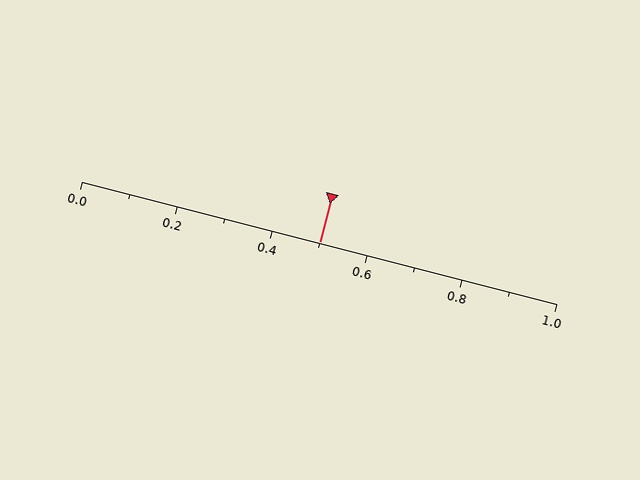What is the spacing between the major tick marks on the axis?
The major ticks are spaced 0.2 apart.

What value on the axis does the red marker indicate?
The marker indicates approximately 0.5.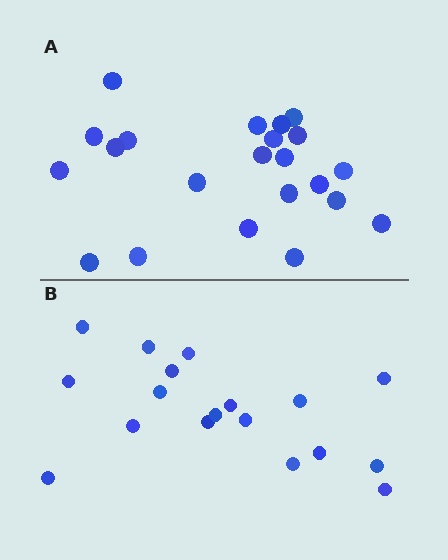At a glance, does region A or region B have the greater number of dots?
Region A (the top region) has more dots.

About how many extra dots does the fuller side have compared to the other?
Region A has about 4 more dots than region B.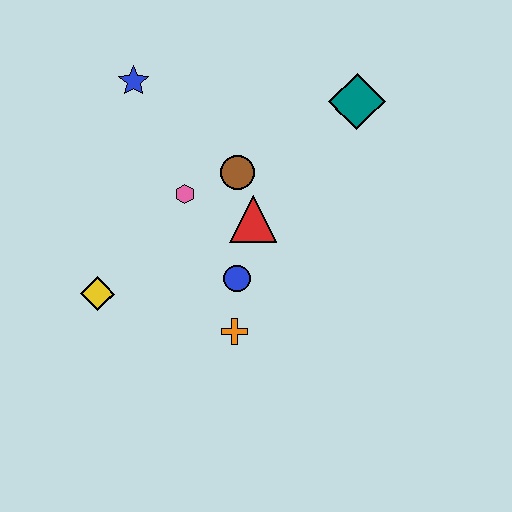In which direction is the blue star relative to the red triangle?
The blue star is above the red triangle.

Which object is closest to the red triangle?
The brown circle is closest to the red triangle.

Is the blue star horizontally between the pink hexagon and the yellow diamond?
Yes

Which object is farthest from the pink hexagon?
The teal diamond is farthest from the pink hexagon.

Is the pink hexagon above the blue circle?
Yes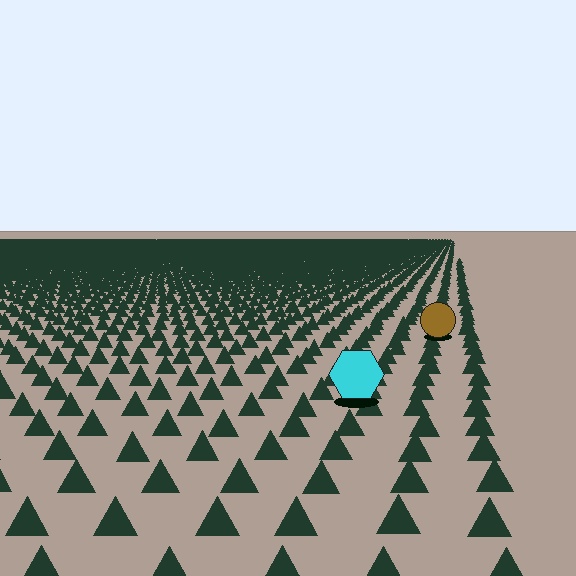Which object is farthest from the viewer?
The brown circle is farthest from the viewer. It appears smaller and the ground texture around it is denser.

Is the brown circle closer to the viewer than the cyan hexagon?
No. The cyan hexagon is closer — you can tell from the texture gradient: the ground texture is coarser near it.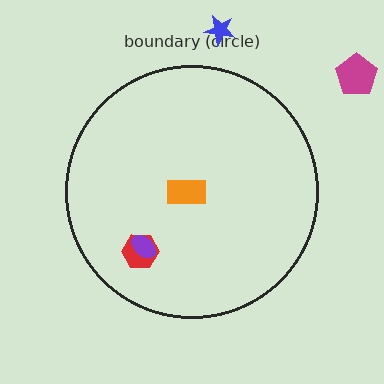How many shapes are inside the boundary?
3 inside, 2 outside.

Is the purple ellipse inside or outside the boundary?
Inside.